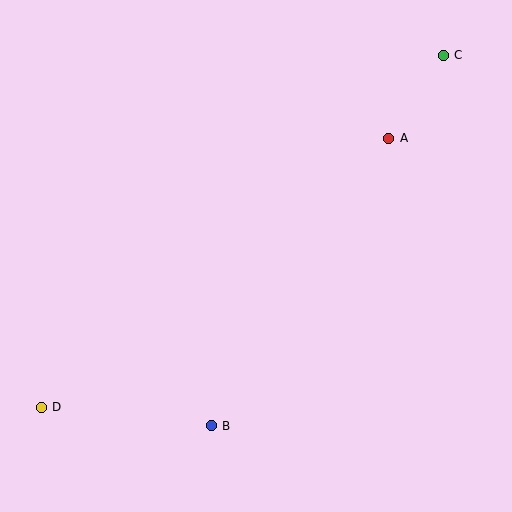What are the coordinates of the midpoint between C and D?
The midpoint between C and D is at (242, 231).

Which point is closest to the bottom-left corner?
Point D is closest to the bottom-left corner.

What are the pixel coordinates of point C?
Point C is at (443, 55).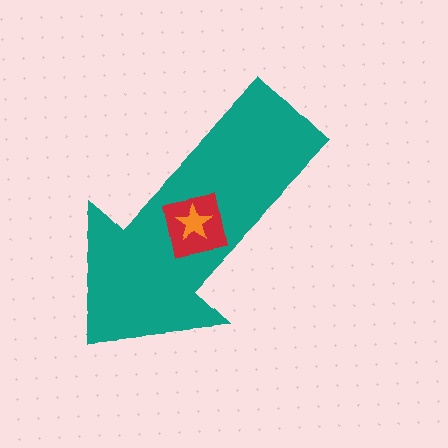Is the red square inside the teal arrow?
Yes.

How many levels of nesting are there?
3.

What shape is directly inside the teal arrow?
The red square.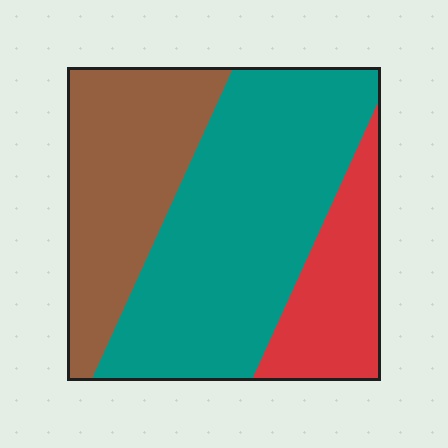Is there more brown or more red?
Brown.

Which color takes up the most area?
Teal, at roughly 50%.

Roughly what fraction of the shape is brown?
Brown covers 30% of the shape.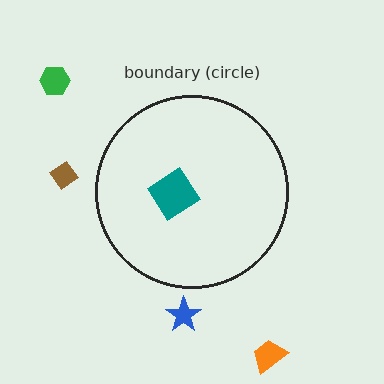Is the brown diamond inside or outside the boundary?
Outside.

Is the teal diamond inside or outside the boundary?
Inside.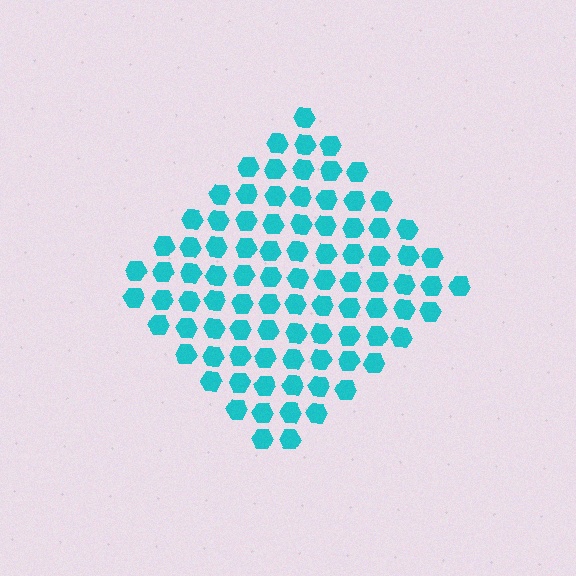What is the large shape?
The large shape is a diamond.